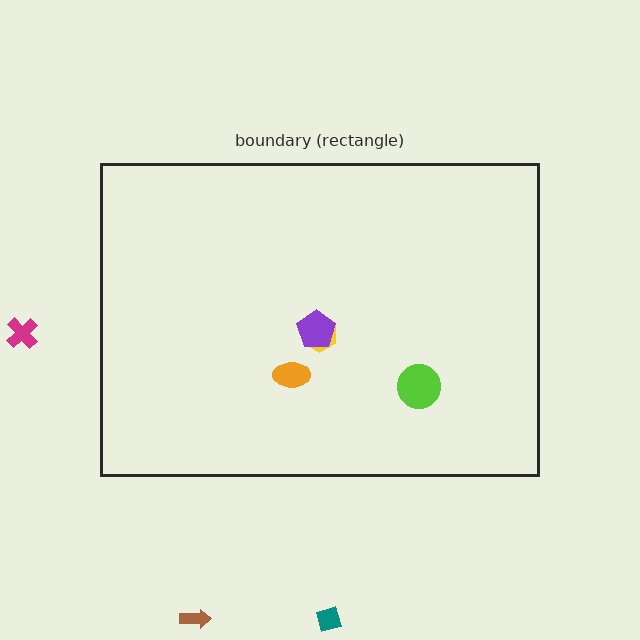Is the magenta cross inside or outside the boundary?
Outside.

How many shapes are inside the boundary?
4 inside, 3 outside.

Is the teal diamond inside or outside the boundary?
Outside.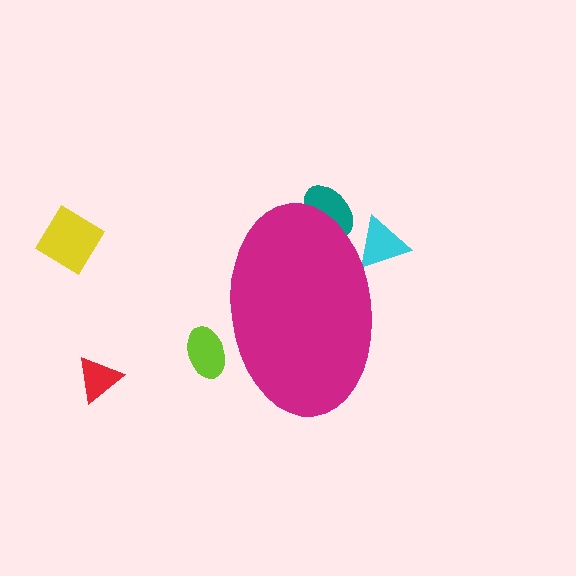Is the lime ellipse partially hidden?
Yes, the lime ellipse is partially hidden behind the magenta ellipse.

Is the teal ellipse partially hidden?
Yes, the teal ellipse is partially hidden behind the magenta ellipse.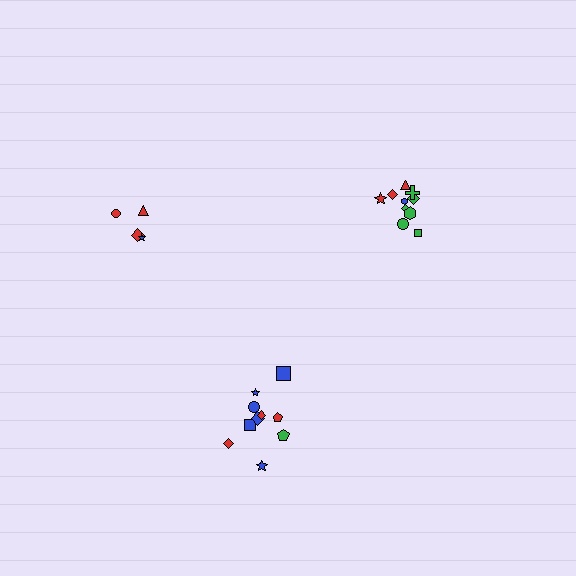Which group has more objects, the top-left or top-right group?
The top-right group.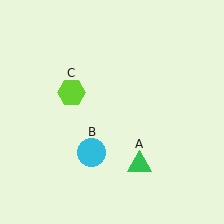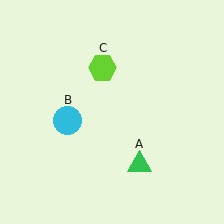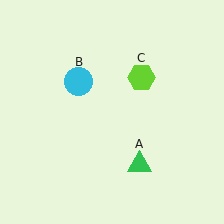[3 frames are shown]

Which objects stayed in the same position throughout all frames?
Green triangle (object A) remained stationary.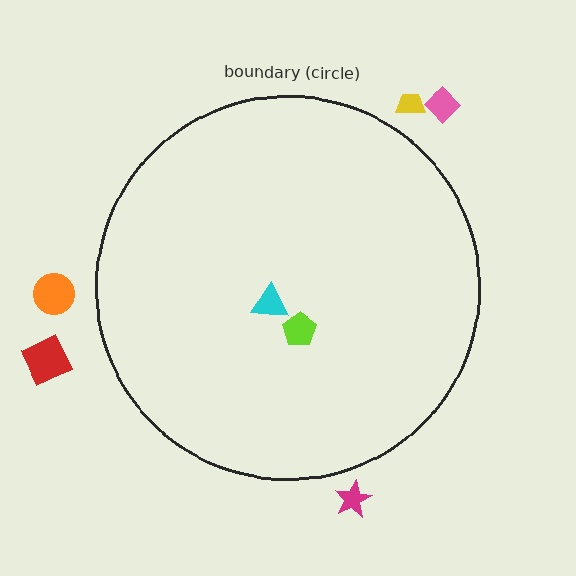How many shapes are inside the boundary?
2 inside, 5 outside.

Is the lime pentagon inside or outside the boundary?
Inside.